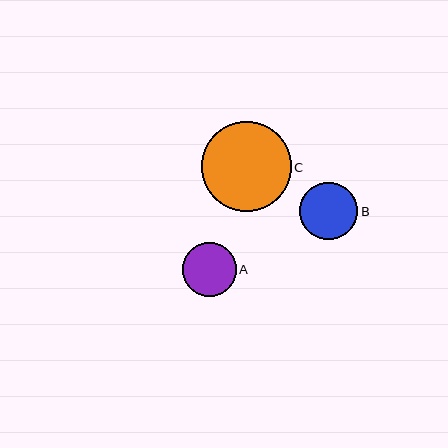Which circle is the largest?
Circle C is the largest with a size of approximately 90 pixels.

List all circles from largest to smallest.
From largest to smallest: C, B, A.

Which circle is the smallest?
Circle A is the smallest with a size of approximately 54 pixels.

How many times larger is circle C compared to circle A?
Circle C is approximately 1.7 times the size of circle A.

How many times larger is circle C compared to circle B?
Circle C is approximately 1.6 times the size of circle B.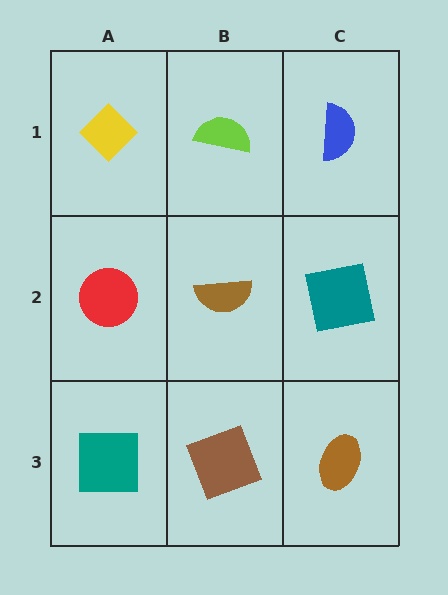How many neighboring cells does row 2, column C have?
3.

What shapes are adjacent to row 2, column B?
A lime semicircle (row 1, column B), a brown square (row 3, column B), a red circle (row 2, column A), a teal square (row 2, column C).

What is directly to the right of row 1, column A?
A lime semicircle.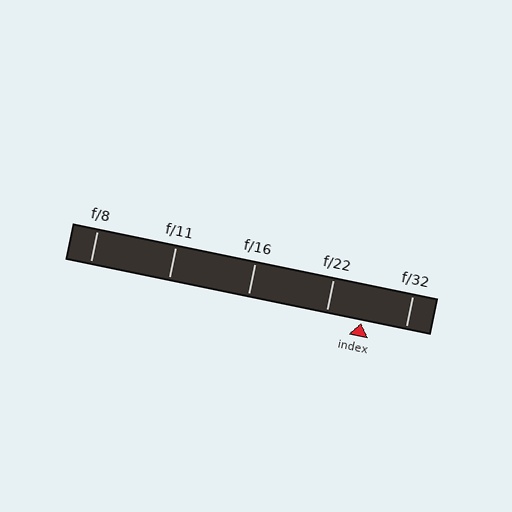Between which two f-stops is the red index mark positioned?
The index mark is between f/22 and f/32.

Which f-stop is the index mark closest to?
The index mark is closest to f/22.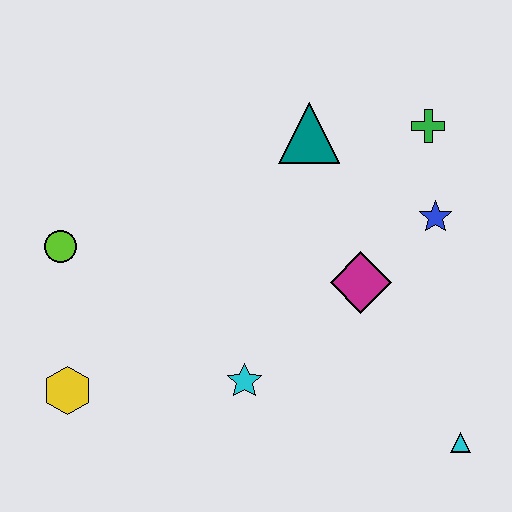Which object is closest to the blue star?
The green cross is closest to the blue star.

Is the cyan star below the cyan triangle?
No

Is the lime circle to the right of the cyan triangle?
No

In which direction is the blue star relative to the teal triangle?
The blue star is to the right of the teal triangle.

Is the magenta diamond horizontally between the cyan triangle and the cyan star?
Yes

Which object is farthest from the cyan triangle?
The lime circle is farthest from the cyan triangle.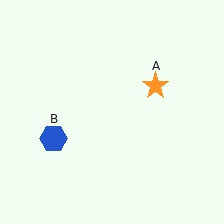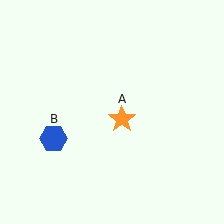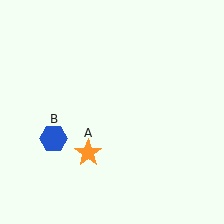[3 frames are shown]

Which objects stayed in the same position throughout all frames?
Blue hexagon (object B) remained stationary.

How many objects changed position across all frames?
1 object changed position: orange star (object A).